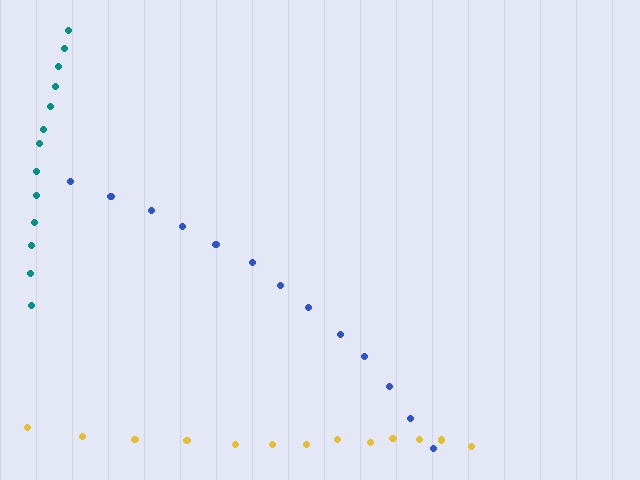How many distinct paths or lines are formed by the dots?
There are 3 distinct paths.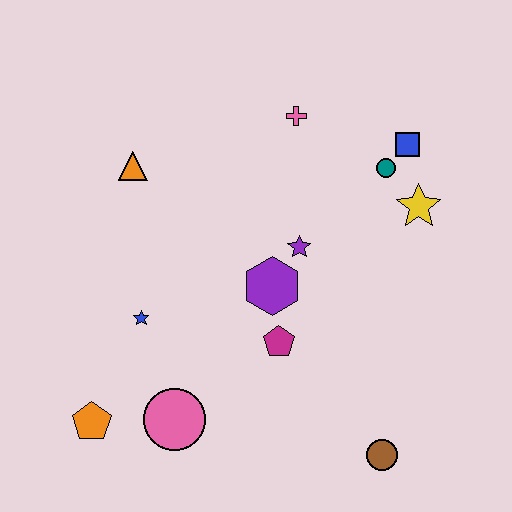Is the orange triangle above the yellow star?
Yes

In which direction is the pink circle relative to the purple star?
The pink circle is below the purple star.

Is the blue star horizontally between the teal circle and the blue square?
No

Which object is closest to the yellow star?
The teal circle is closest to the yellow star.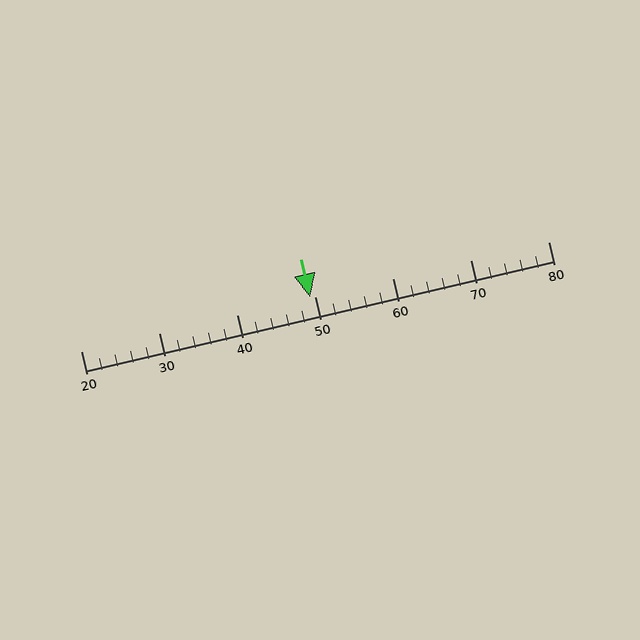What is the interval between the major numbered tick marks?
The major tick marks are spaced 10 units apart.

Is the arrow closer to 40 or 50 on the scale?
The arrow is closer to 50.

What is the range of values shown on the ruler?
The ruler shows values from 20 to 80.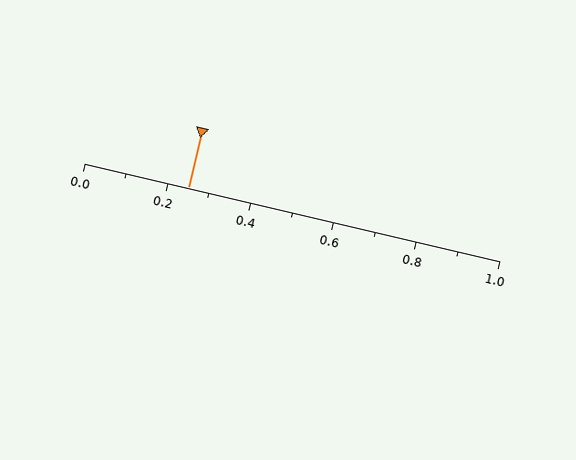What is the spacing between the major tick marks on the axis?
The major ticks are spaced 0.2 apart.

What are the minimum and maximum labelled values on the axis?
The axis runs from 0.0 to 1.0.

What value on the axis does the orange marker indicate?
The marker indicates approximately 0.25.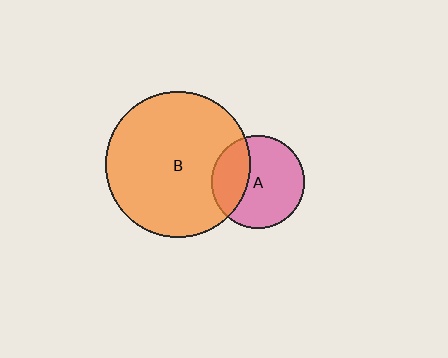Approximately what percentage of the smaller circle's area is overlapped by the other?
Approximately 30%.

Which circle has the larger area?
Circle B (orange).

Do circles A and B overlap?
Yes.